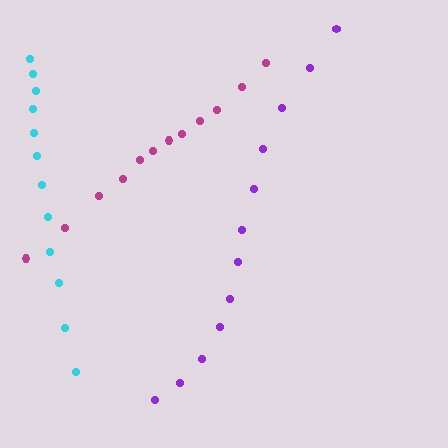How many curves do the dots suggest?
There are 3 distinct paths.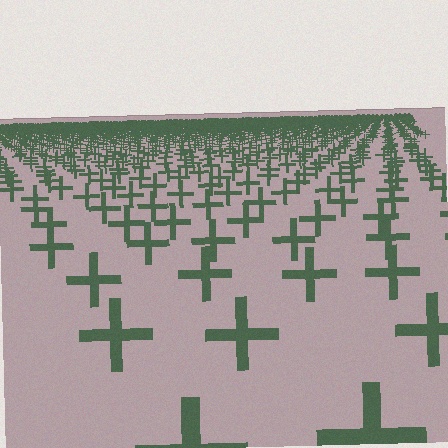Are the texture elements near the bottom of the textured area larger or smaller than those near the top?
Larger. Near the bottom, elements are closer to the viewer and appear at a bigger on-screen size.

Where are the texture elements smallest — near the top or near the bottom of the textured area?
Near the top.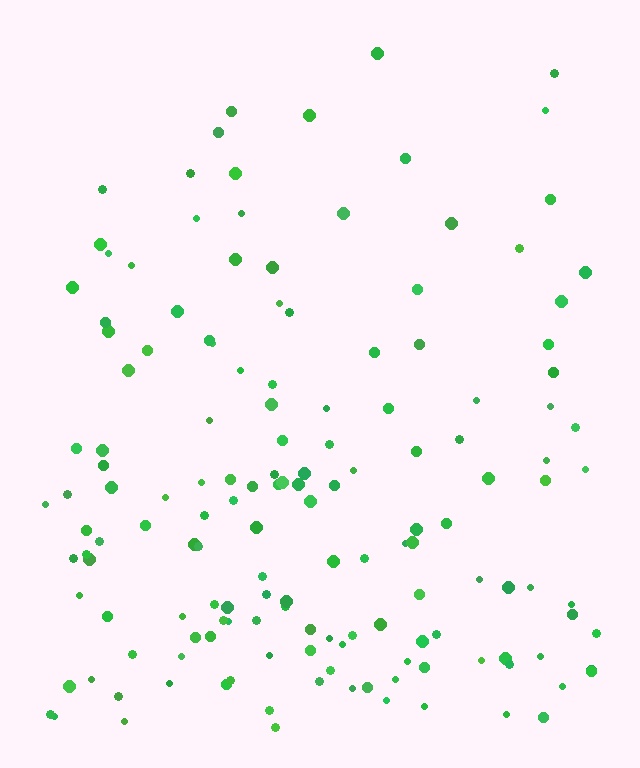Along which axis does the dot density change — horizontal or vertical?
Vertical.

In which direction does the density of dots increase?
From top to bottom, with the bottom side densest.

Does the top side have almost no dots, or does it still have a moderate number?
Still a moderate number, just noticeably fewer than the bottom.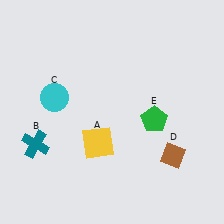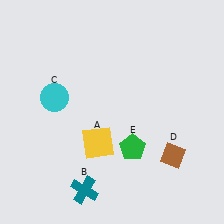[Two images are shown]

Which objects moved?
The objects that moved are: the teal cross (B), the green pentagon (E).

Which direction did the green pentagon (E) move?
The green pentagon (E) moved down.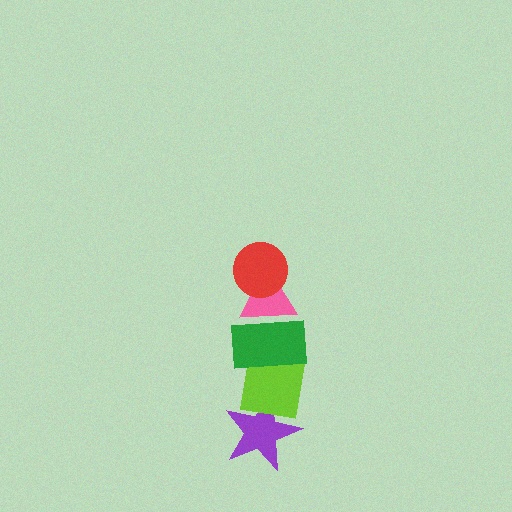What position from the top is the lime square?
The lime square is 4th from the top.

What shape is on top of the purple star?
The lime square is on top of the purple star.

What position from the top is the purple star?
The purple star is 5th from the top.